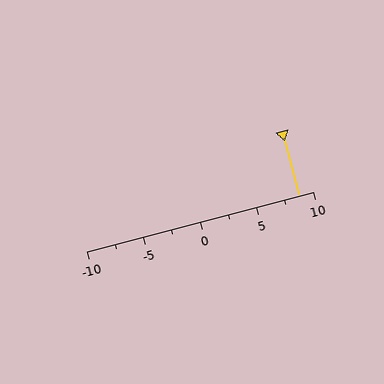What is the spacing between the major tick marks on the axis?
The major ticks are spaced 5 apart.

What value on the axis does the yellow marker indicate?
The marker indicates approximately 8.8.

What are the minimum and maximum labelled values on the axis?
The axis runs from -10 to 10.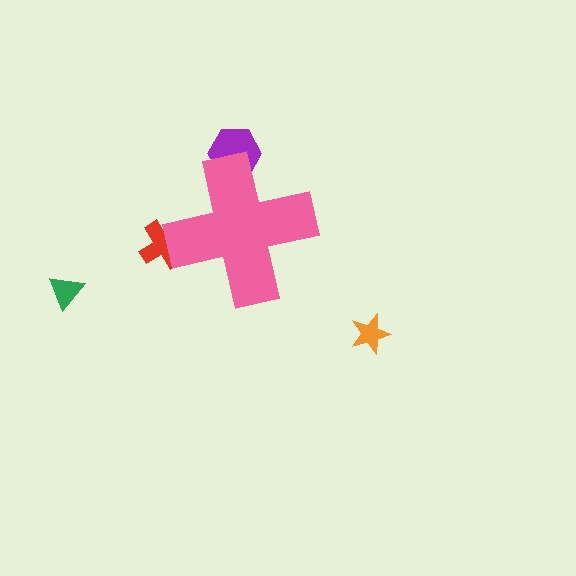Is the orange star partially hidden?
No, the orange star is fully visible.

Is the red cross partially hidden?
Yes, the red cross is partially hidden behind the pink cross.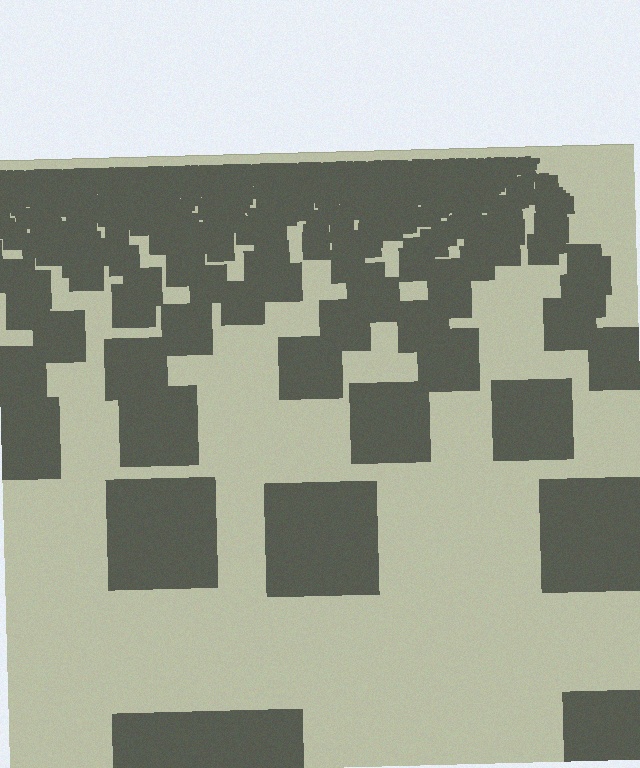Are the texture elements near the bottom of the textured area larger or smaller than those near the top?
Larger. Near the bottom, elements are closer to the viewer and appear at a bigger on-screen size.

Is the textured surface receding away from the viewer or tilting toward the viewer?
The surface is receding away from the viewer. Texture elements get smaller and denser toward the top.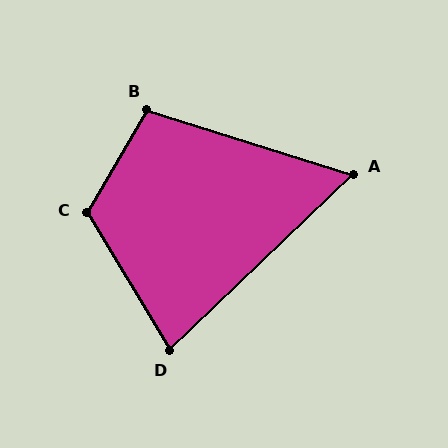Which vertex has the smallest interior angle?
A, at approximately 61 degrees.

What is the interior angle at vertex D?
Approximately 77 degrees (acute).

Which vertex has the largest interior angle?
C, at approximately 119 degrees.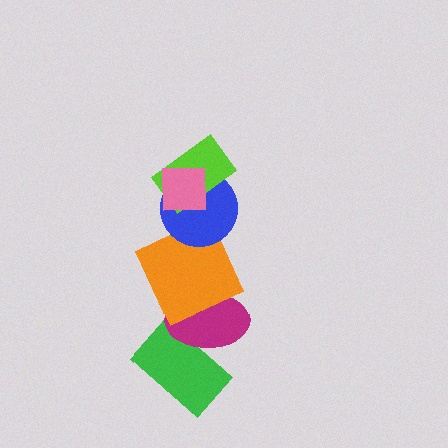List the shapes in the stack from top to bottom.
From top to bottom: the pink square, the lime rectangle, the blue circle, the orange square, the magenta ellipse, the green rectangle.